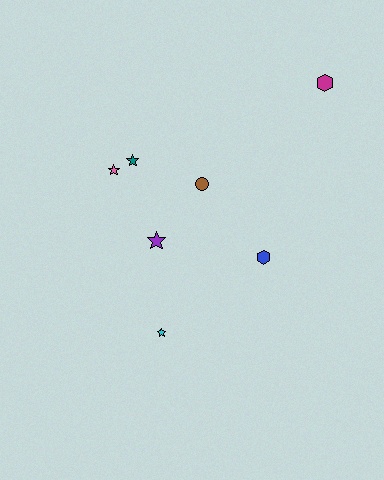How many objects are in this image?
There are 7 objects.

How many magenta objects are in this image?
There is 1 magenta object.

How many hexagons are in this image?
There are 2 hexagons.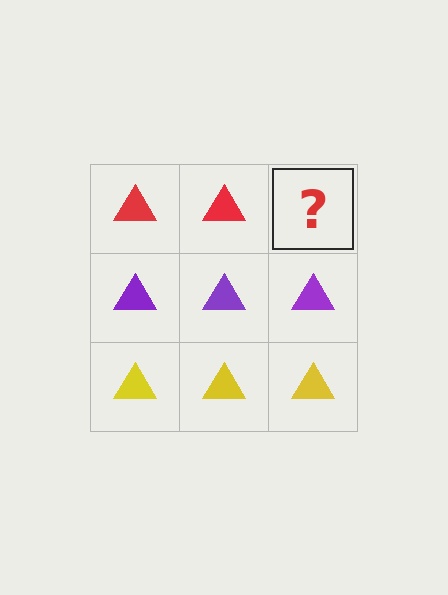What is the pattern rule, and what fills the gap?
The rule is that each row has a consistent color. The gap should be filled with a red triangle.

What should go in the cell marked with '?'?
The missing cell should contain a red triangle.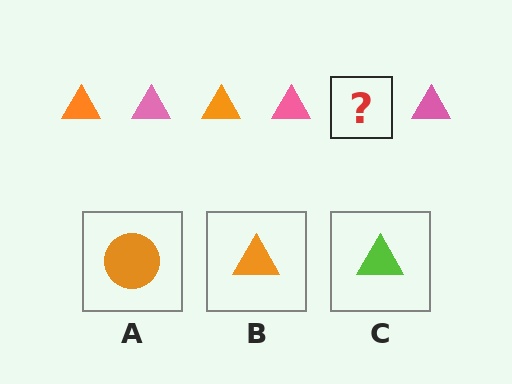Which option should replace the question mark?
Option B.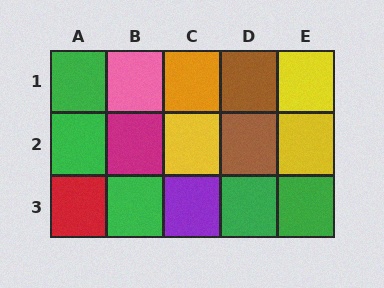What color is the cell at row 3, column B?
Green.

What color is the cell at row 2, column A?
Green.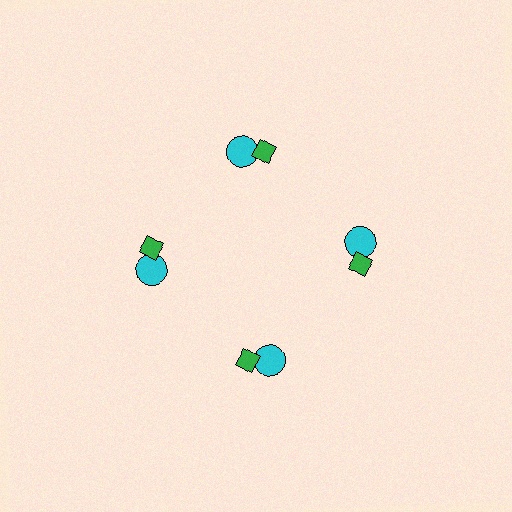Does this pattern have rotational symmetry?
Yes, this pattern has 4-fold rotational symmetry. It looks the same after rotating 90 degrees around the center.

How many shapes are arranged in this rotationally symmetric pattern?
There are 8 shapes, arranged in 4 groups of 2.